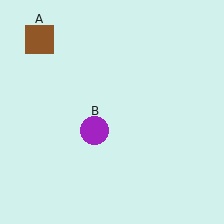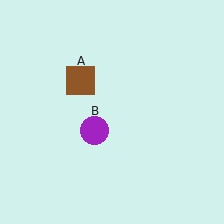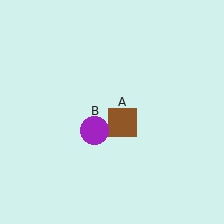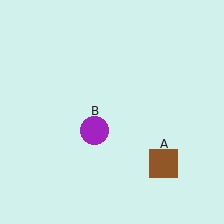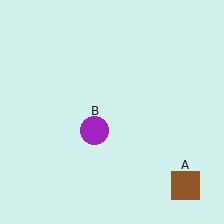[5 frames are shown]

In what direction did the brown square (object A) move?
The brown square (object A) moved down and to the right.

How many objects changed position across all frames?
1 object changed position: brown square (object A).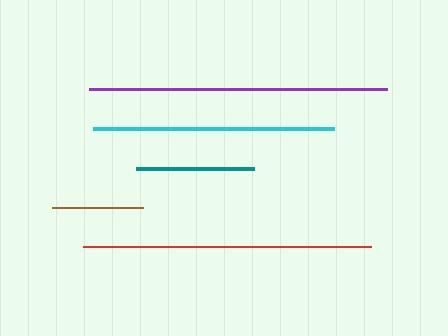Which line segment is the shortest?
The brown line is the shortest at approximately 91 pixels.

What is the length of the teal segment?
The teal segment is approximately 118 pixels long.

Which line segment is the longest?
The purple line is the longest at approximately 297 pixels.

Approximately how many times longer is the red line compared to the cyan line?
The red line is approximately 1.2 times the length of the cyan line.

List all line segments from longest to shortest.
From longest to shortest: purple, red, cyan, teal, brown.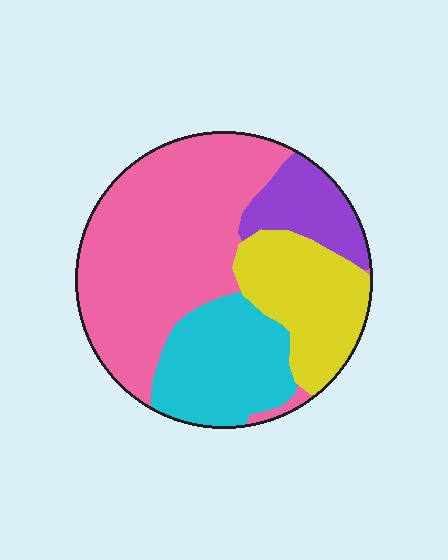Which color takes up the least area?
Purple, at roughly 10%.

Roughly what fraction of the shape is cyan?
Cyan takes up between a sixth and a third of the shape.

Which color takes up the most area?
Pink, at roughly 50%.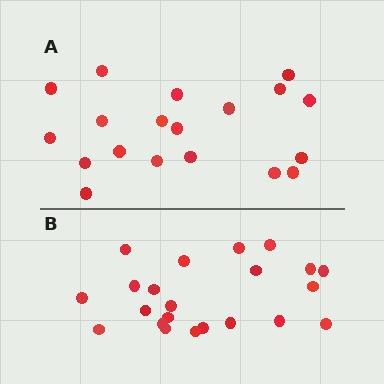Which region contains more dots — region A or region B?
Region B (the bottom region) has more dots.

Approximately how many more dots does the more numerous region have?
Region B has just a few more — roughly 2 or 3 more dots than region A.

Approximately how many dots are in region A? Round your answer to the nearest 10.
About 20 dots. (The exact count is 19, which rounds to 20.)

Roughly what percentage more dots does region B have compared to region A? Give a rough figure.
About 15% more.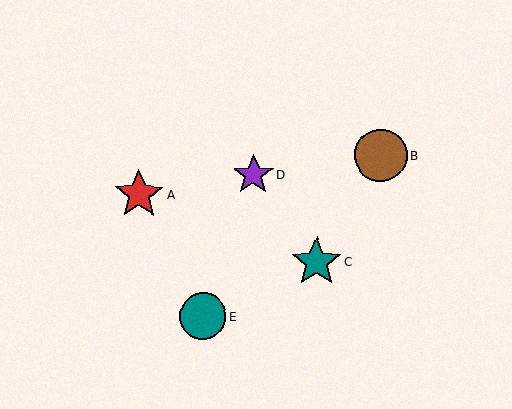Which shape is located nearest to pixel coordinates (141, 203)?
The red star (labeled A) at (139, 194) is nearest to that location.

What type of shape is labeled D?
Shape D is a purple star.